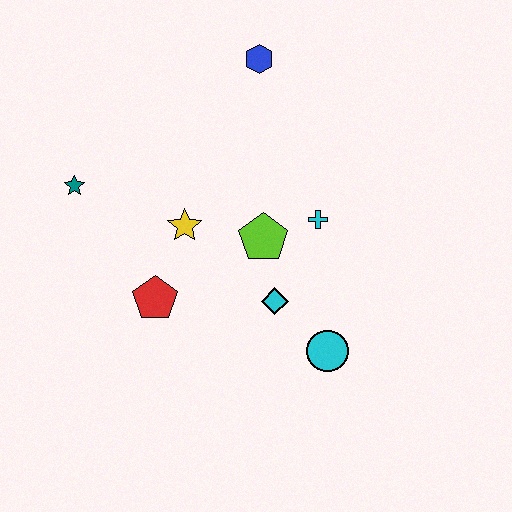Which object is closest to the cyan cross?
The lime pentagon is closest to the cyan cross.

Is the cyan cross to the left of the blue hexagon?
No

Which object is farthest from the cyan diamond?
The blue hexagon is farthest from the cyan diamond.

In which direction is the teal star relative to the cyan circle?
The teal star is to the left of the cyan circle.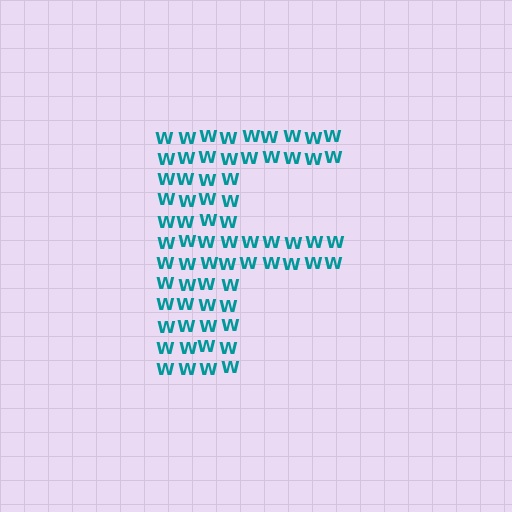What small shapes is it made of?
It is made of small letter W's.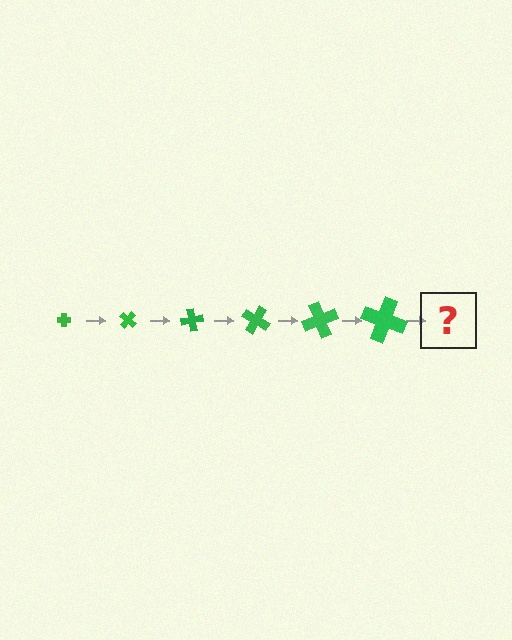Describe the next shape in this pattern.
It should be a cross, larger than the previous one and rotated 240 degrees from the start.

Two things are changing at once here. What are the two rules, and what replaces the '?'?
The two rules are that the cross grows larger each step and it rotates 40 degrees each step. The '?' should be a cross, larger than the previous one and rotated 240 degrees from the start.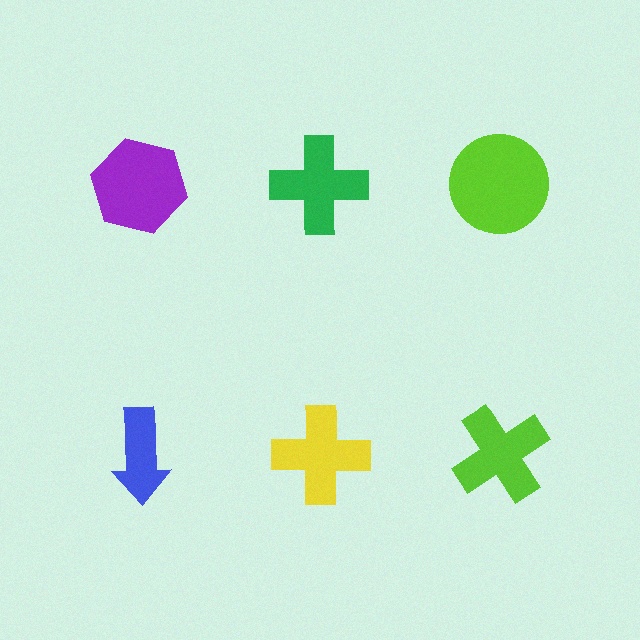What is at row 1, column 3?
A lime circle.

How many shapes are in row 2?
3 shapes.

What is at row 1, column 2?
A green cross.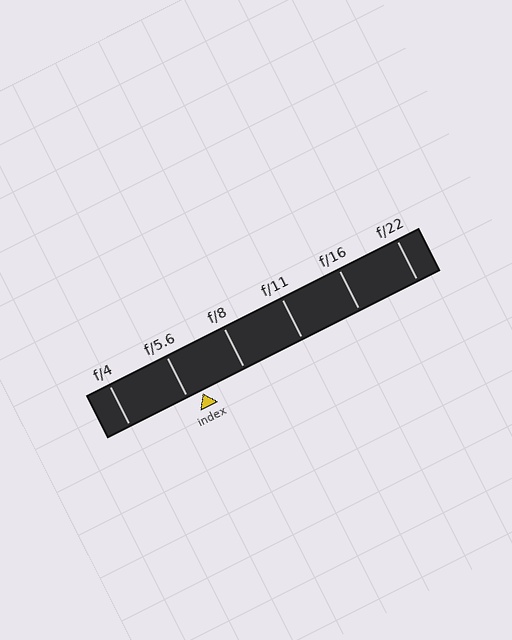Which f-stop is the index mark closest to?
The index mark is closest to f/5.6.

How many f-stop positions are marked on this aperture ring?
There are 6 f-stop positions marked.